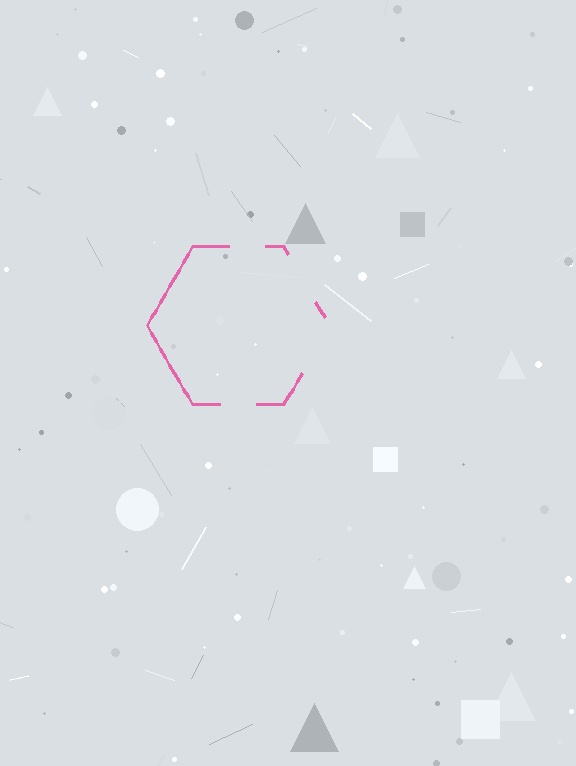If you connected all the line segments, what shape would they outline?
They would outline a hexagon.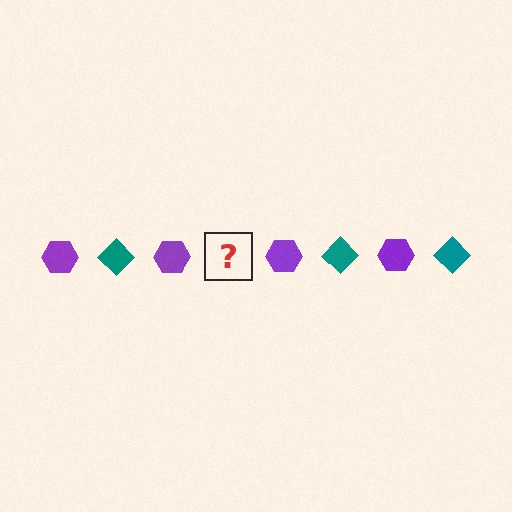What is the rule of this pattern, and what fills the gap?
The rule is that the pattern alternates between purple hexagon and teal diamond. The gap should be filled with a teal diamond.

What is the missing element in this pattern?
The missing element is a teal diamond.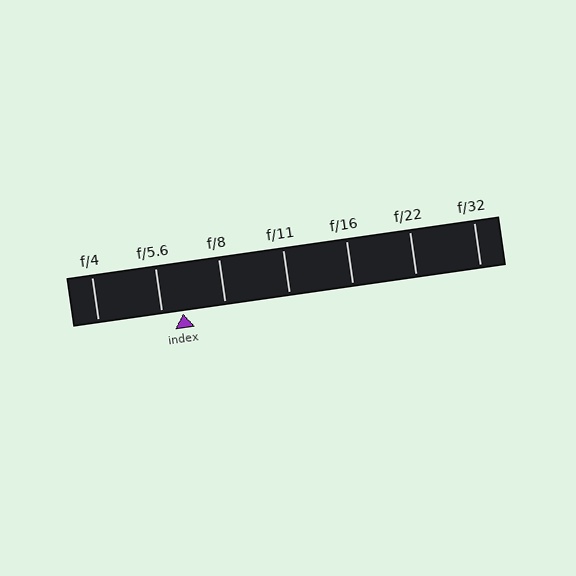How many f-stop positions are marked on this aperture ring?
There are 7 f-stop positions marked.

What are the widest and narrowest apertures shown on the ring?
The widest aperture shown is f/4 and the narrowest is f/32.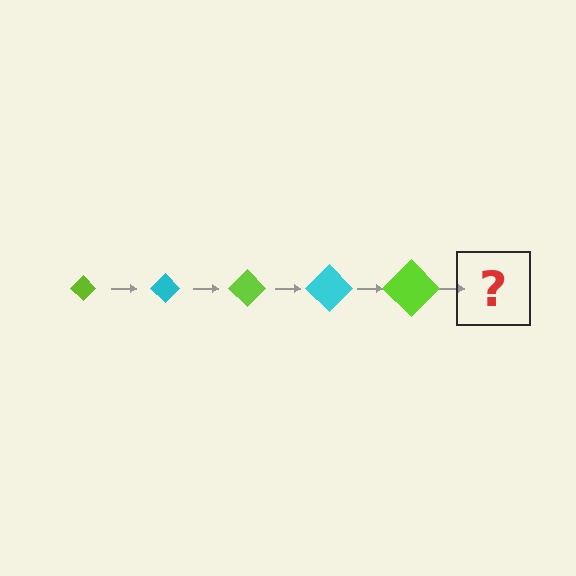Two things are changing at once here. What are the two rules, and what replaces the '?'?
The two rules are that the diamond grows larger each step and the color cycles through lime and cyan. The '?' should be a cyan diamond, larger than the previous one.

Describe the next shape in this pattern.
It should be a cyan diamond, larger than the previous one.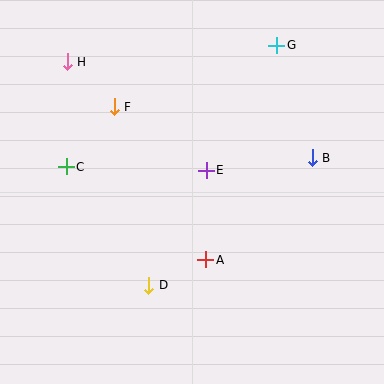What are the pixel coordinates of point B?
Point B is at (312, 158).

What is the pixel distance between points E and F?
The distance between E and F is 112 pixels.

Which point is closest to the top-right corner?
Point G is closest to the top-right corner.